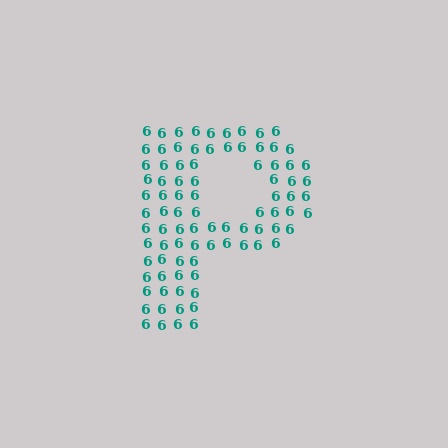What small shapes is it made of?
It is made of small digit 6's.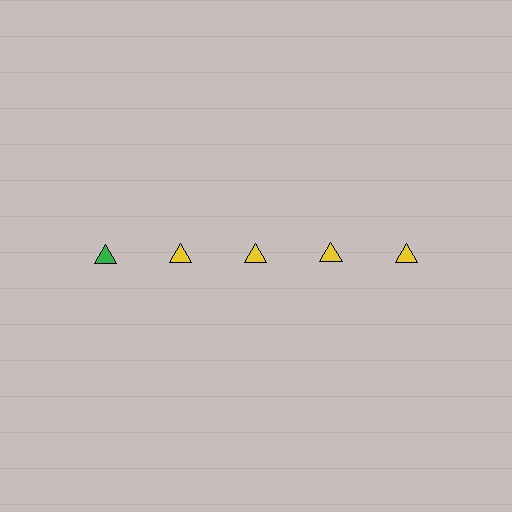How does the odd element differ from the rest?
It has a different color: green instead of yellow.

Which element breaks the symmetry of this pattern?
The green triangle in the top row, leftmost column breaks the symmetry. All other shapes are yellow triangles.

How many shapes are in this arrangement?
There are 5 shapes arranged in a grid pattern.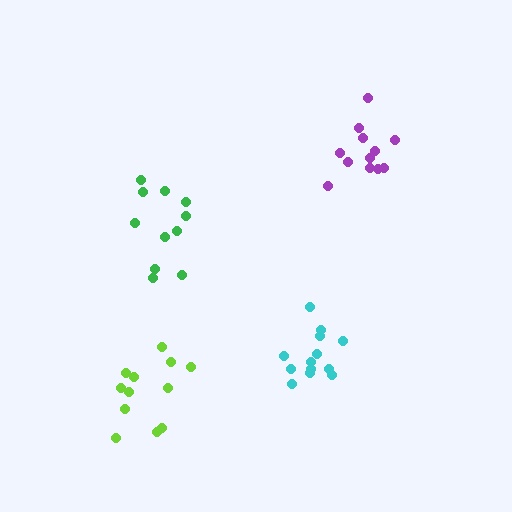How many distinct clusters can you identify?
There are 4 distinct clusters.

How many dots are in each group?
Group 1: 11 dots, Group 2: 12 dots, Group 3: 12 dots, Group 4: 13 dots (48 total).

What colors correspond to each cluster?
The clusters are colored: green, lime, purple, cyan.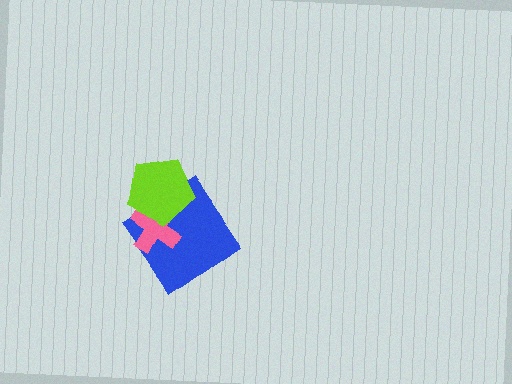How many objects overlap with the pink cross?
2 objects overlap with the pink cross.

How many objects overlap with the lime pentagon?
2 objects overlap with the lime pentagon.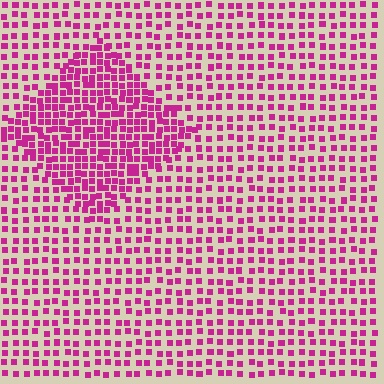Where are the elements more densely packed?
The elements are more densely packed inside the diamond boundary.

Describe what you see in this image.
The image contains small magenta elements arranged at two different densities. A diamond-shaped region is visible where the elements are more densely packed than the surrounding area.